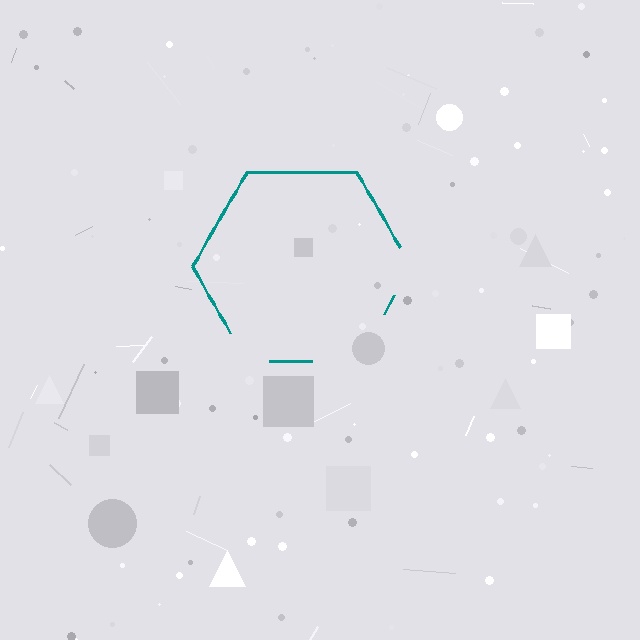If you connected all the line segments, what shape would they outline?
They would outline a hexagon.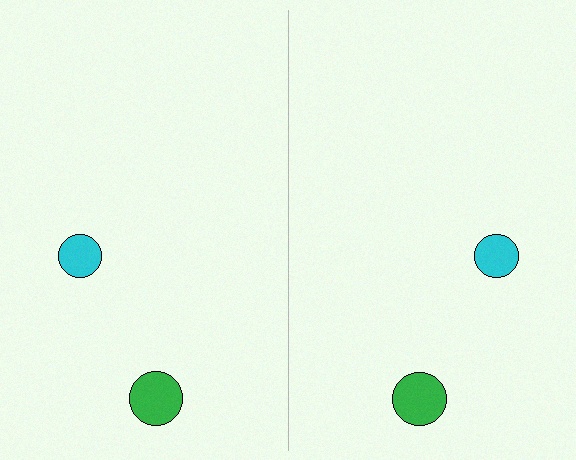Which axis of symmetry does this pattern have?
The pattern has a vertical axis of symmetry running through the center of the image.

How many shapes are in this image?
There are 4 shapes in this image.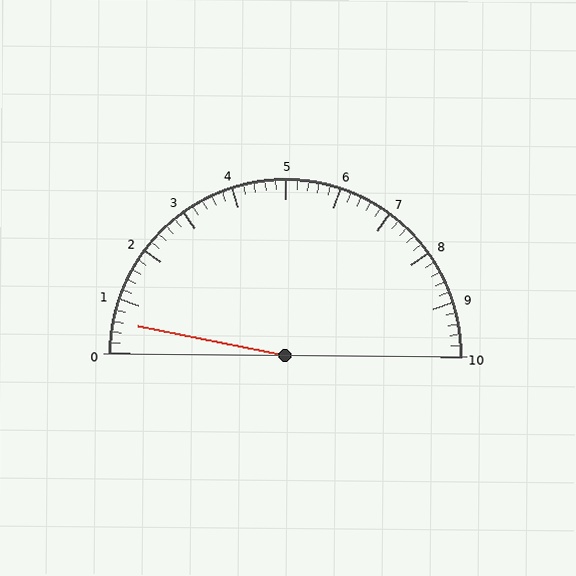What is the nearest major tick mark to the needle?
The nearest major tick mark is 1.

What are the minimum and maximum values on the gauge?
The gauge ranges from 0 to 10.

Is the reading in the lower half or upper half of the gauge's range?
The reading is in the lower half of the range (0 to 10).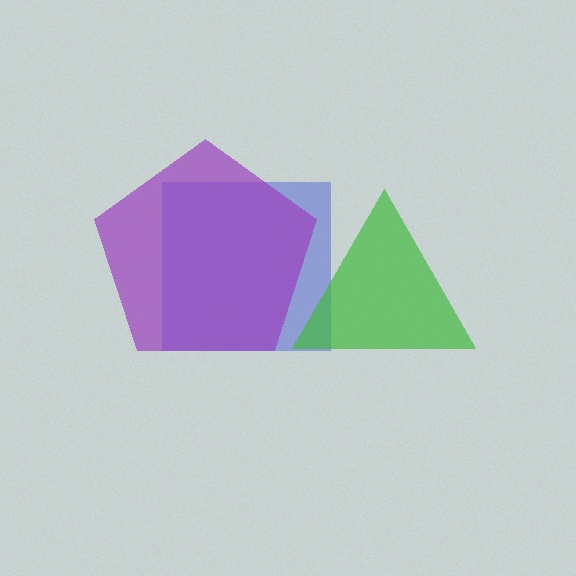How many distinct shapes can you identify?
There are 3 distinct shapes: a blue square, a purple pentagon, a green triangle.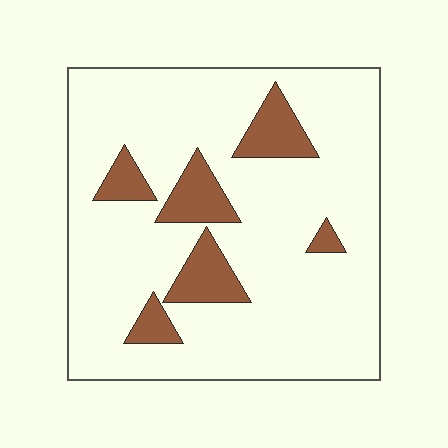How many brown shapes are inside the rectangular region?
6.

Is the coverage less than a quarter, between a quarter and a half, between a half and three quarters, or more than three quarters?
Less than a quarter.